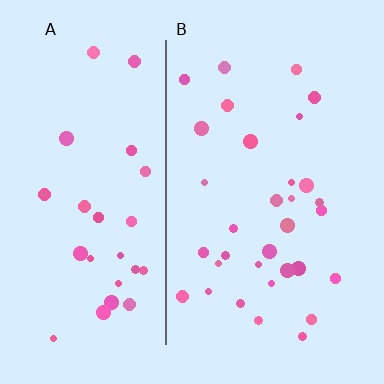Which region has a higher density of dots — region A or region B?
B (the right).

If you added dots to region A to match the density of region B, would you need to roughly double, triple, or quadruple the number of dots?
Approximately double.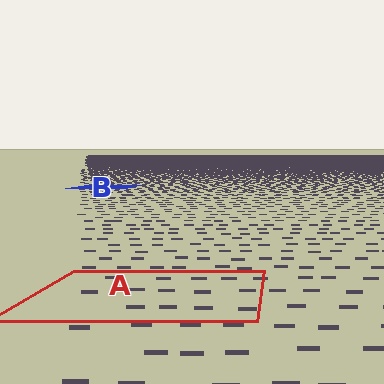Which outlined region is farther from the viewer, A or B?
Region B is farther from the viewer — the texture elements inside it appear smaller and more densely packed.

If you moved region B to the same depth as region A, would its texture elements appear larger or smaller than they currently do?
They would appear larger. At a closer depth, the same texture elements are projected at a bigger on-screen size.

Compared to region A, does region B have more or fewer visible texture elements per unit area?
Region B has more texture elements per unit area — they are packed more densely because it is farther away.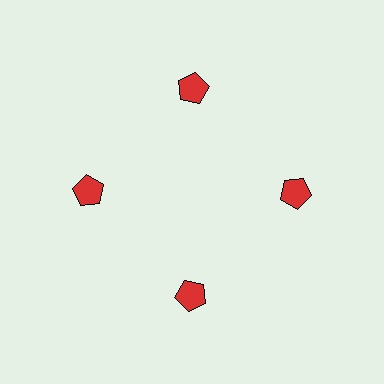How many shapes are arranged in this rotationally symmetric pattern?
There are 4 shapes, arranged in 4 groups of 1.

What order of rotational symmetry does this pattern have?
This pattern has 4-fold rotational symmetry.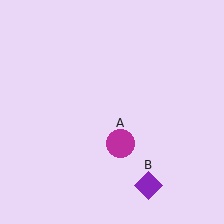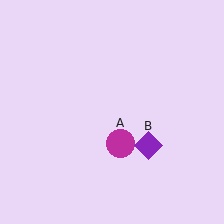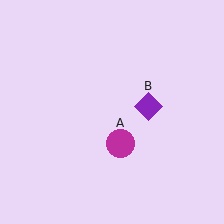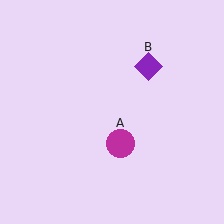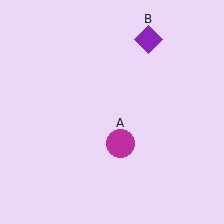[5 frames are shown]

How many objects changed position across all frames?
1 object changed position: purple diamond (object B).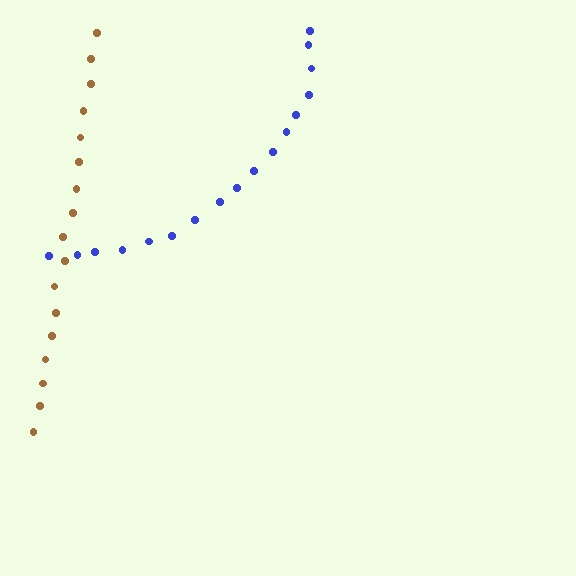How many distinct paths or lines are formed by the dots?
There are 2 distinct paths.